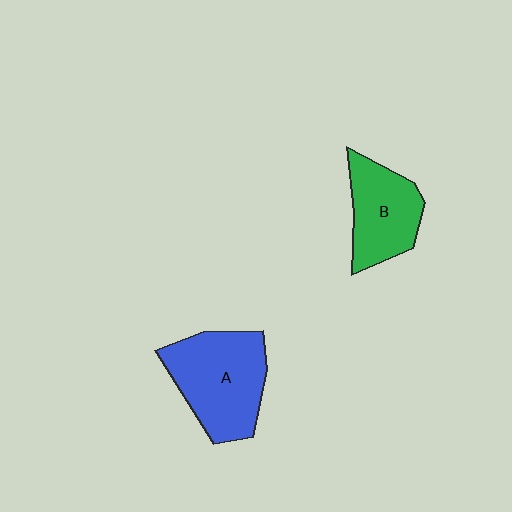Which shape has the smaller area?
Shape B (green).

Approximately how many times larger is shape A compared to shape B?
Approximately 1.4 times.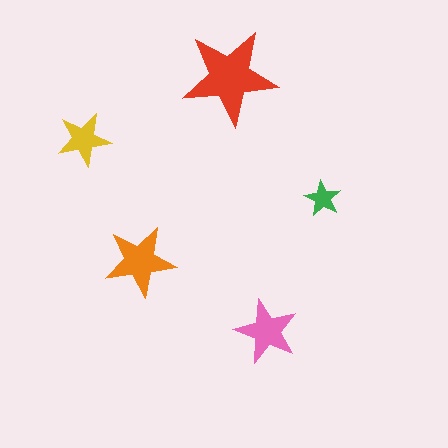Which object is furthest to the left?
The yellow star is leftmost.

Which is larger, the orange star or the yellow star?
The orange one.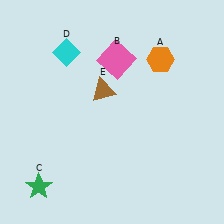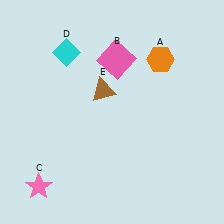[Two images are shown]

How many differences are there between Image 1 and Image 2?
There is 1 difference between the two images.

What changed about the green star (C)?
In Image 1, C is green. In Image 2, it changed to pink.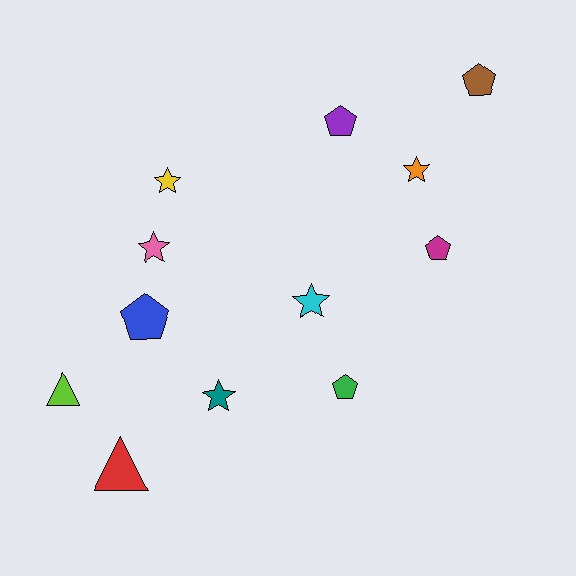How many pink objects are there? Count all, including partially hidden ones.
There is 1 pink object.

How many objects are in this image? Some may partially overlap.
There are 12 objects.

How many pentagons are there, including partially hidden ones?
There are 5 pentagons.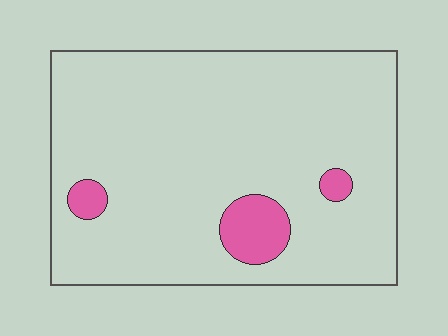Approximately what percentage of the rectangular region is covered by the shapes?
Approximately 10%.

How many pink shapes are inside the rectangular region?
3.